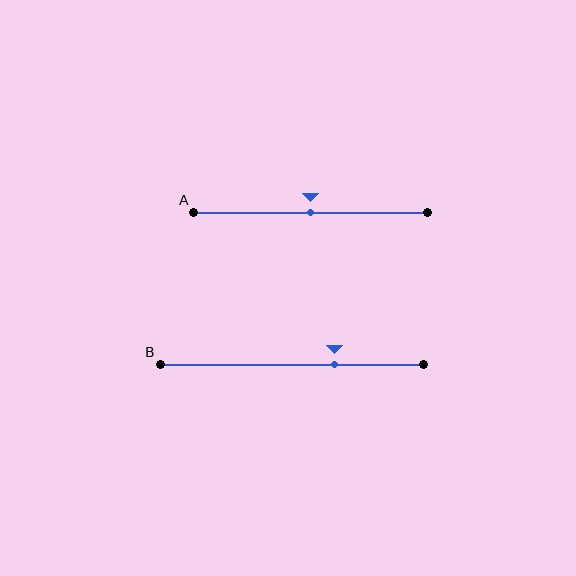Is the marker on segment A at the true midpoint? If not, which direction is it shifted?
Yes, the marker on segment A is at the true midpoint.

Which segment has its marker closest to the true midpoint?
Segment A has its marker closest to the true midpoint.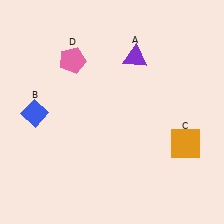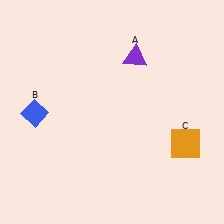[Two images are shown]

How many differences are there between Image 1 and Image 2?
There is 1 difference between the two images.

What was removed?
The pink pentagon (D) was removed in Image 2.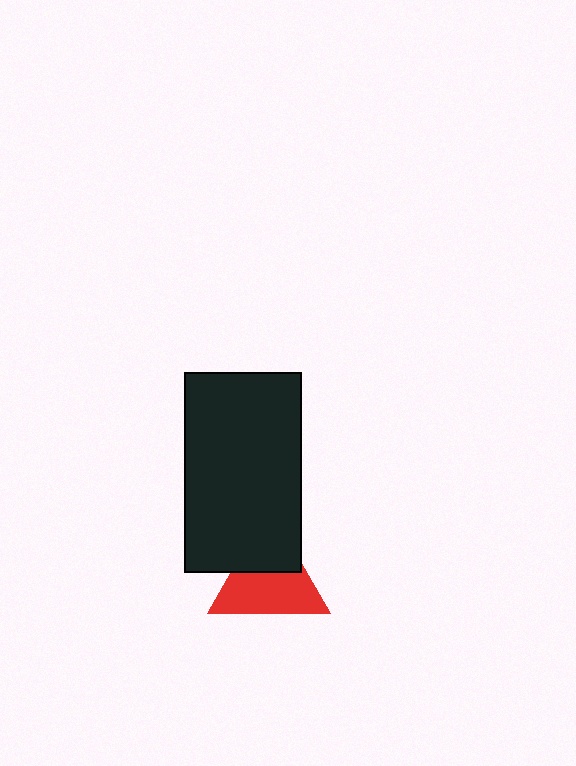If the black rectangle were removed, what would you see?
You would see the complete red triangle.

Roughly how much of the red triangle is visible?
About half of it is visible (roughly 61%).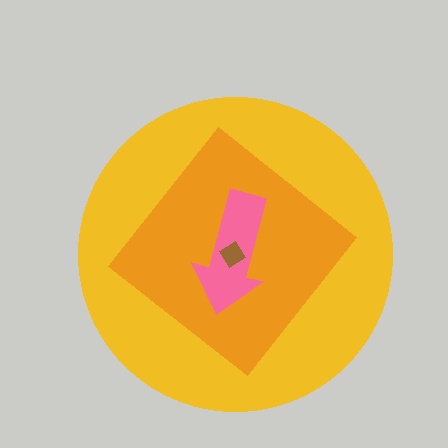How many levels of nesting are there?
4.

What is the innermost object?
The brown diamond.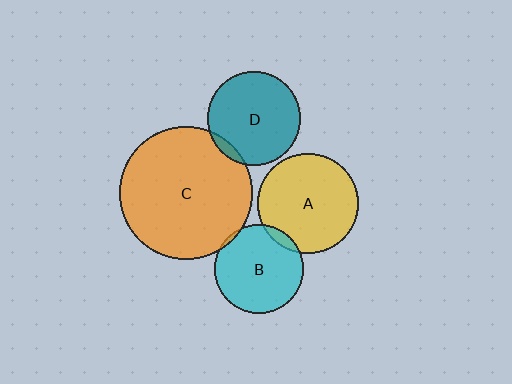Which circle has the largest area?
Circle C (orange).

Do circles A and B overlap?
Yes.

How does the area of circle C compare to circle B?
Approximately 2.2 times.